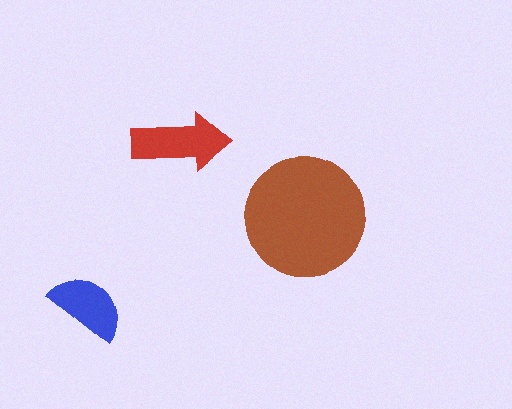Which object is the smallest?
The blue semicircle.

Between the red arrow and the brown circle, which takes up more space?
The brown circle.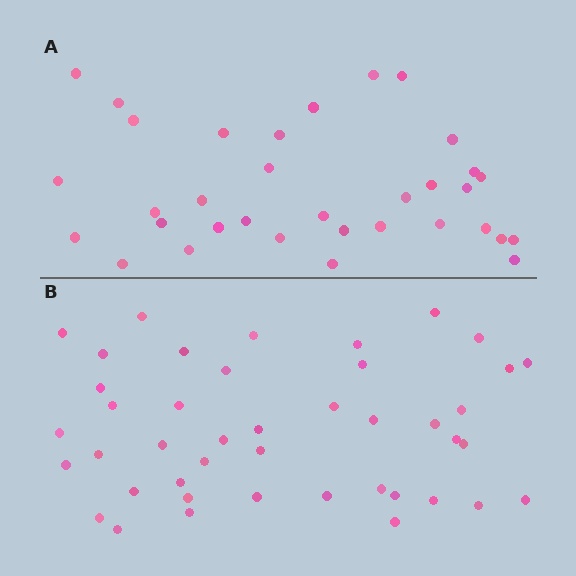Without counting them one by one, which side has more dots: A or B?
Region B (the bottom region) has more dots.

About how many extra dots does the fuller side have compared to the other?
Region B has roughly 8 or so more dots than region A.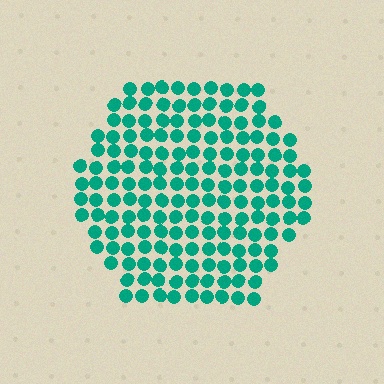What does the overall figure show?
The overall figure shows a hexagon.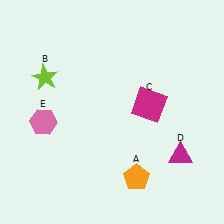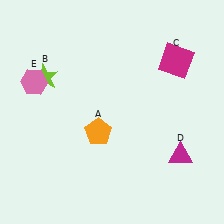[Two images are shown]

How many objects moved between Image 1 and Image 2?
3 objects moved between the two images.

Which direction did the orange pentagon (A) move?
The orange pentagon (A) moved up.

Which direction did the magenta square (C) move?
The magenta square (C) moved up.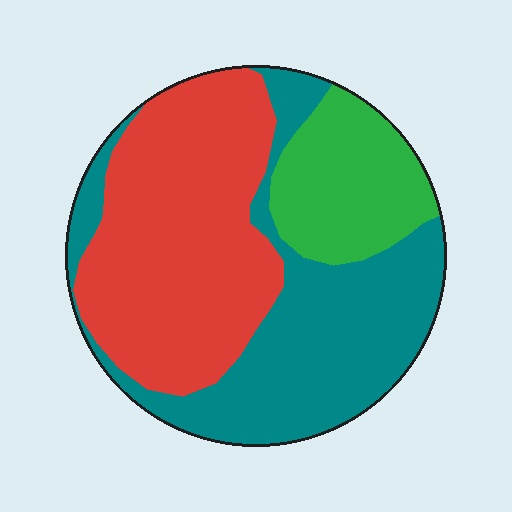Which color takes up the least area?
Green, at roughly 20%.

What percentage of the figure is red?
Red covers around 45% of the figure.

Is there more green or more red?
Red.